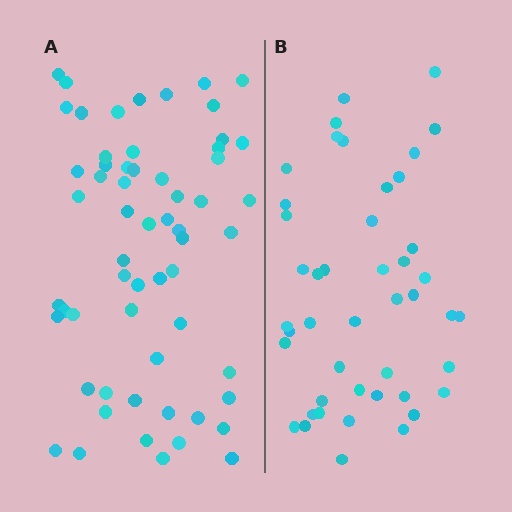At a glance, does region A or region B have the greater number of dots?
Region A (the left region) has more dots.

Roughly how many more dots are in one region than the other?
Region A has approximately 15 more dots than region B.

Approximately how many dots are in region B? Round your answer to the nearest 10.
About 40 dots. (The exact count is 45, which rounds to 40.)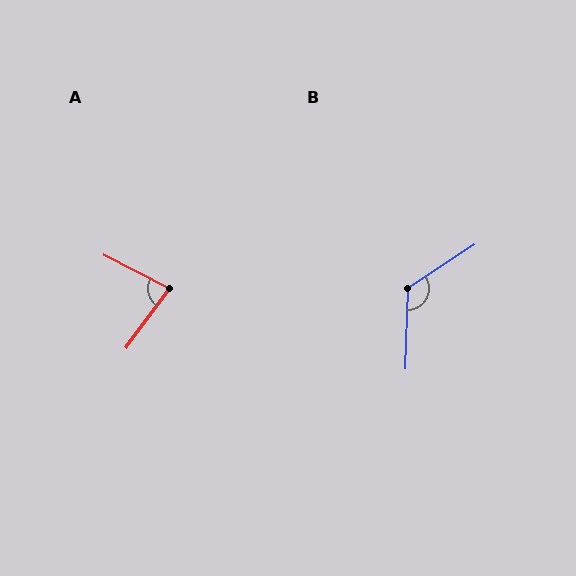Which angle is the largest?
B, at approximately 125 degrees.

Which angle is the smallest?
A, at approximately 81 degrees.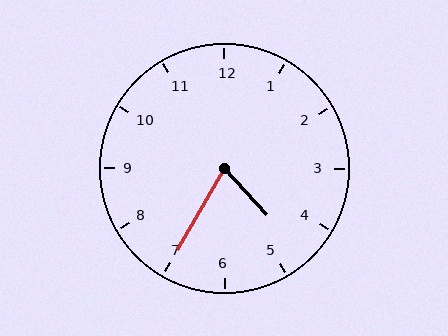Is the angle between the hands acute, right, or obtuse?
It is acute.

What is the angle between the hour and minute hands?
Approximately 72 degrees.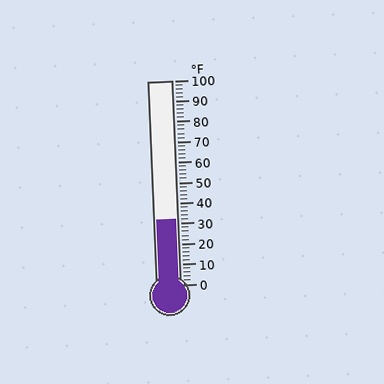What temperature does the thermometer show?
The thermometer shows approximately 32°F.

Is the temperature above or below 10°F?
The temperature is above 10°F.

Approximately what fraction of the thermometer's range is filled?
The thermometer is filled to approximately 30% of its range.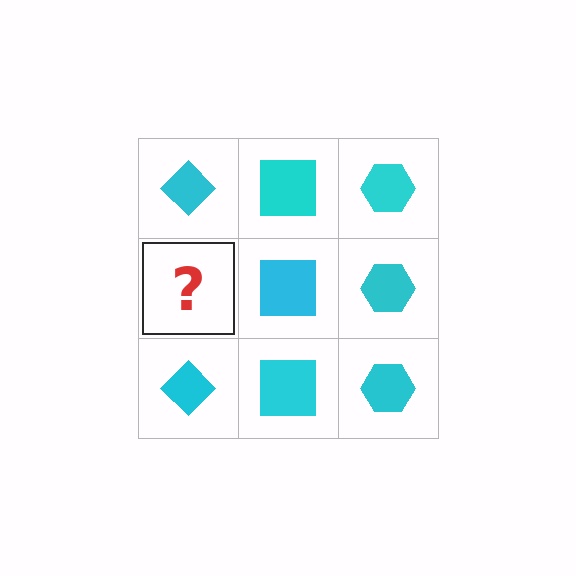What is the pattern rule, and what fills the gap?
The rule is that each column has a consistent shape. The gap should be filled with a cyan diamond.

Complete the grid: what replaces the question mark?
The question mark should be replaced with a cyan diamond.